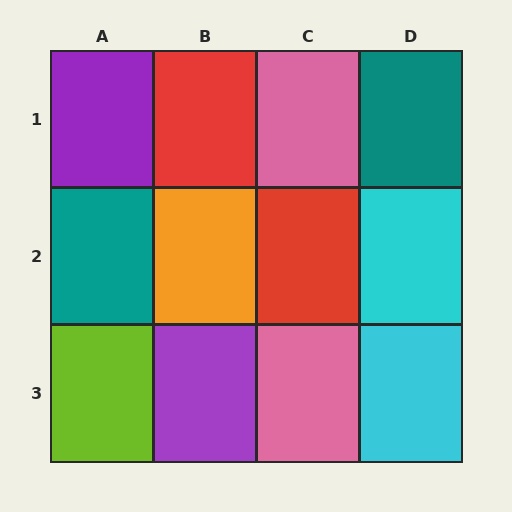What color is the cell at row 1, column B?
Red.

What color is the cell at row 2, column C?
Red.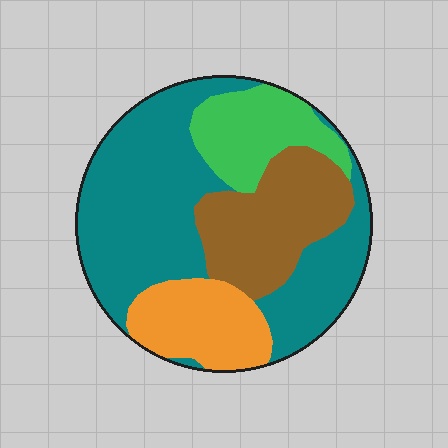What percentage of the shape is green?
Green covers roughly 15% of the shape.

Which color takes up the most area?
Teal, at roughly 50%.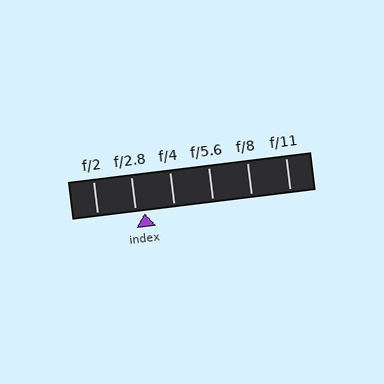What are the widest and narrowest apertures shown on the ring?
The widest aperture shown is f/2 and the narrowest is f/11.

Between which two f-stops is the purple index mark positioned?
The index mark is between f/2.8 and f/4.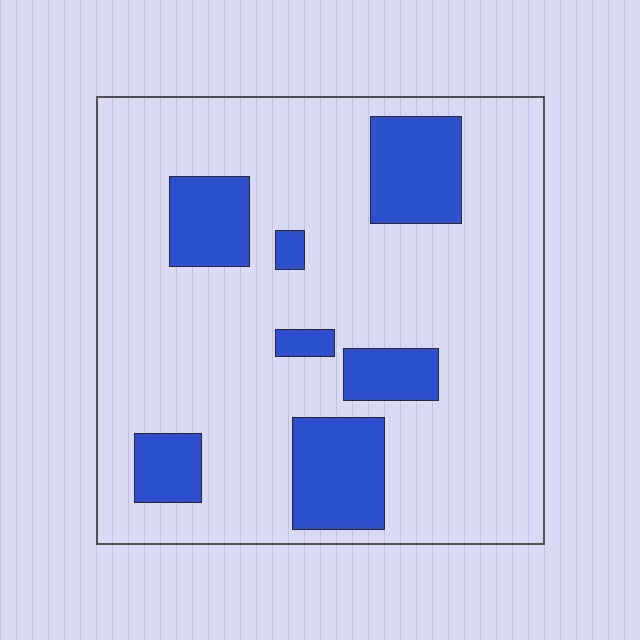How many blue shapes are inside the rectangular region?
7.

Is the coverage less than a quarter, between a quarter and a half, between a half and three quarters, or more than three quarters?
Less than a quarter.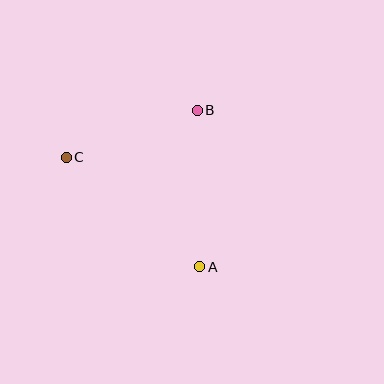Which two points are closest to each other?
Points B and C are closest to each other.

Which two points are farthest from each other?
Points A and C are farthest from each other.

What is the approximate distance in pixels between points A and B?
The distance between A and B is approximately 157 pixels.